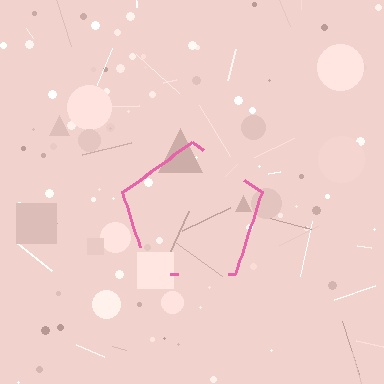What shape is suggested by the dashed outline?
The dashed outline suggests a pentagon.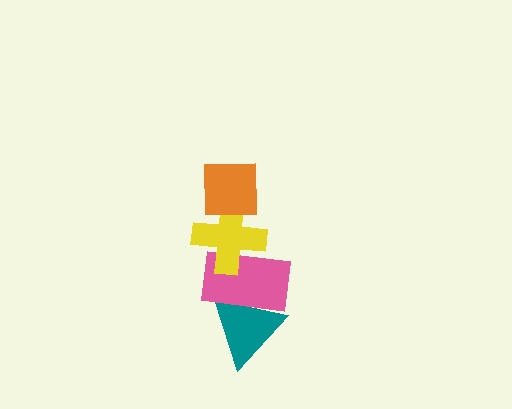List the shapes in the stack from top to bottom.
From top to bottom: the orange square, the yellow cross, the pink rectangle, the teal triangle.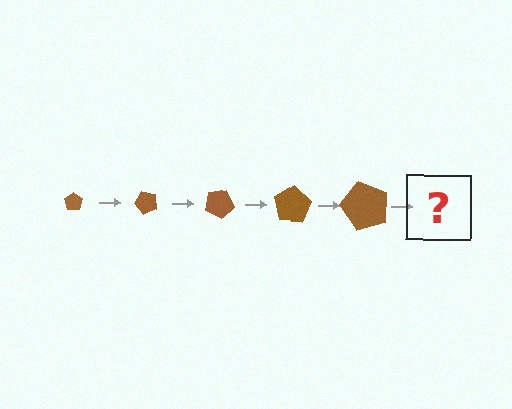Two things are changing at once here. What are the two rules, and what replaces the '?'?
The two rules are that the pentagon grows larger each step and it rotates 50 degrees each step. The '?' should be a pentagon, larger than the previous one and rotated 250 degrees from the start.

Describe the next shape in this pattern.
It should be a pentagon, larger than the previous one and rotated 250 degrees from the start.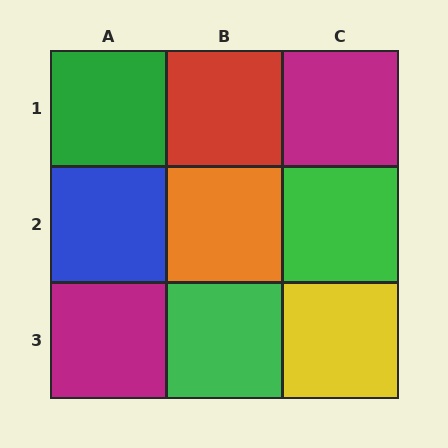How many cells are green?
3 cells are green.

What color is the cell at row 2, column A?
Blue.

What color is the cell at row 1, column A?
Green.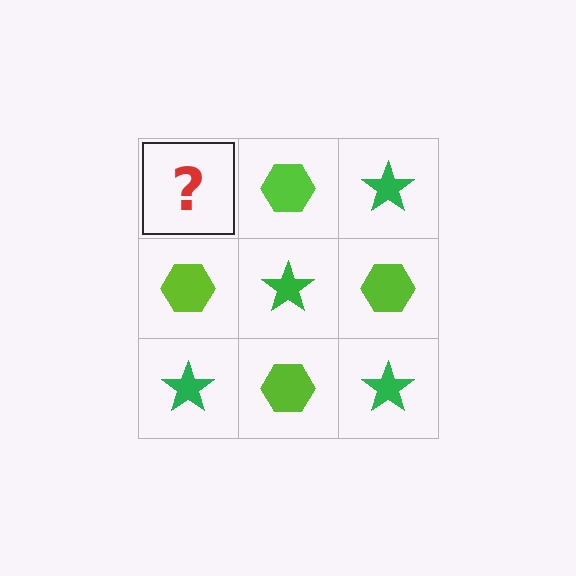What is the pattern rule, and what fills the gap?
The rule is that it alternates green star and lime hexagon in a checkerboard pattern. The gap should be filled with a green star.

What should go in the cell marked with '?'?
The missing cell should contain a green star.